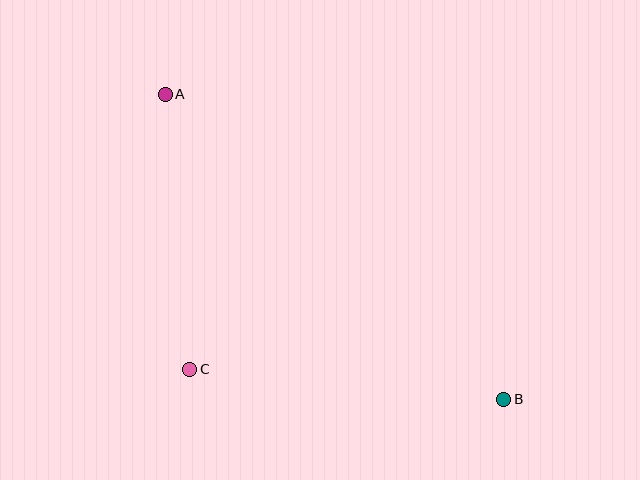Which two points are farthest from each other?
Points A and B are farthest from each other.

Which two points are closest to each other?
Points A and C are closest to each other.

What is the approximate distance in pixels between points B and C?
The distance between B and C is approximately 316 pixels.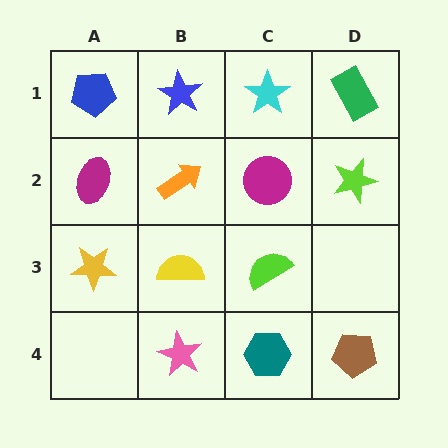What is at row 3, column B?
A yellow semicircle.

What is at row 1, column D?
A green rectangle.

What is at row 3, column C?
A lime semicircle.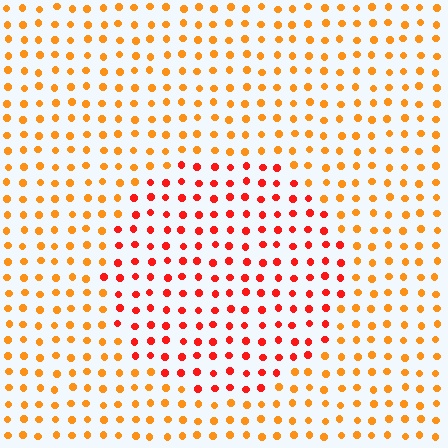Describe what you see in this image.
The image is filled with small orange elements in a uniform arrangement. A circle-shaped region is visible where the elements are tinted to a slightly different hue, forming a subtle color boundary.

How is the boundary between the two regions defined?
The boundary is defined purely by a slight shift in hue (about 32 degrees). Spacing, size, and orientation are identical on both sides.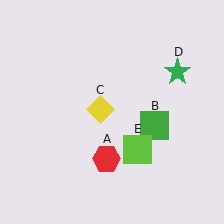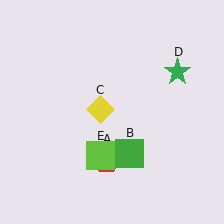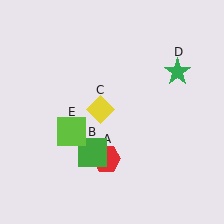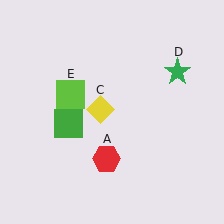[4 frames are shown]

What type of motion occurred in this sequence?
The green square (object B), lime square (object E) rotated clockwise around the center of the scene.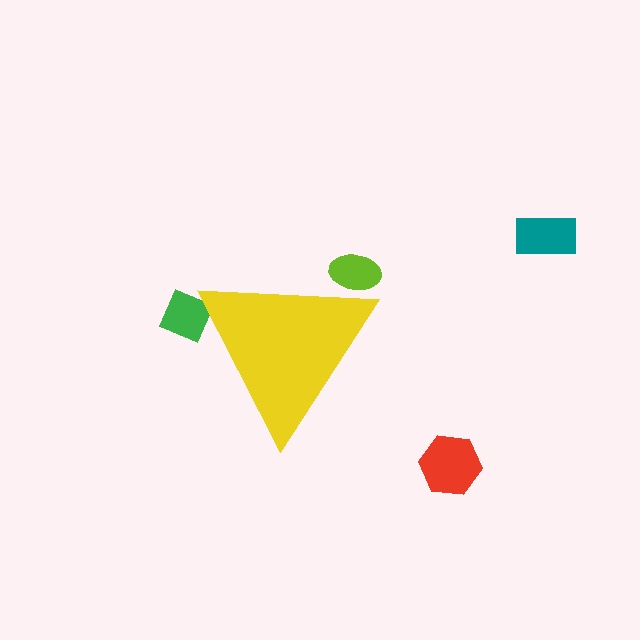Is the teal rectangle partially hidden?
No, the teal rectangle is fully visible.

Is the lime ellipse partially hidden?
Yes, the lime ellipse is partially hidden behind the yellow triangle.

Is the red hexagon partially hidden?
No, the red hexagon is fully visible.